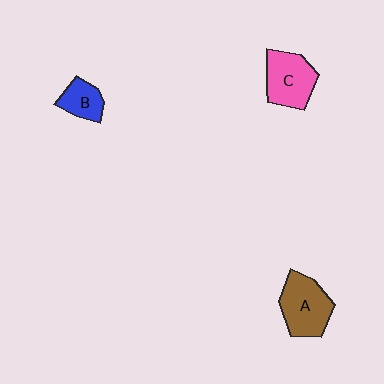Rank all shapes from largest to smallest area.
From largest to smallest: A (brown), C (pink), B (blue).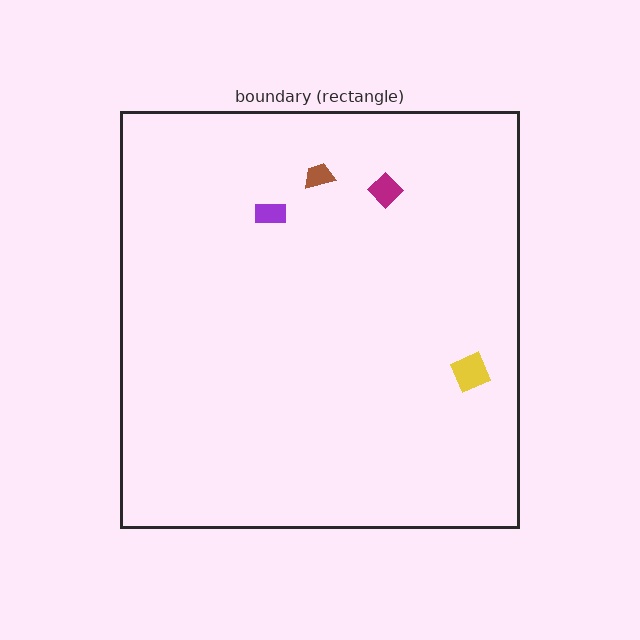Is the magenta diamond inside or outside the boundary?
Inside.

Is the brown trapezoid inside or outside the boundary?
Inside.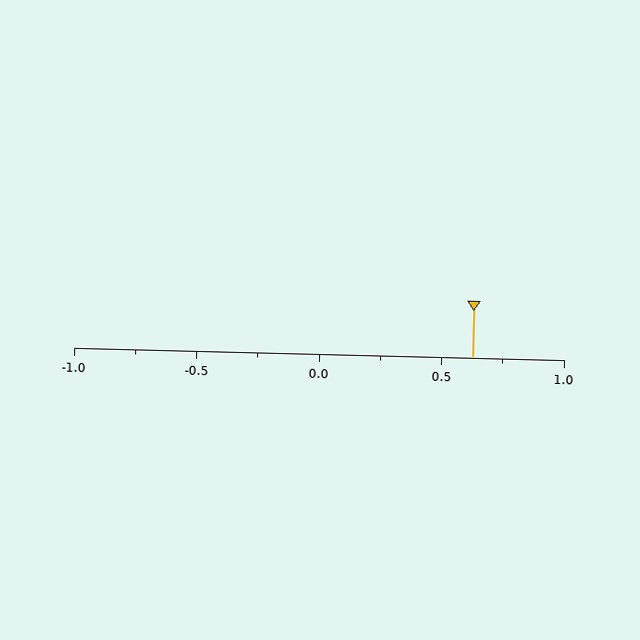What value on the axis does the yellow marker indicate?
The marker indicates approximately 0.62.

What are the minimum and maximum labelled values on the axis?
The axis runs from -1.0 to 1.0.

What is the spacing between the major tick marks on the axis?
The major ticks are spaced 0.5 apart.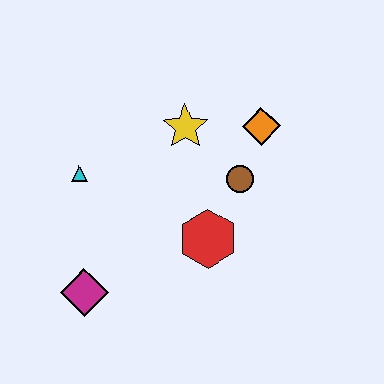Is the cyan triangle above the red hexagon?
Yes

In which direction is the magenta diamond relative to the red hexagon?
The magenta diamond is to the left of the red hexagon.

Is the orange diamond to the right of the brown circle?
Yes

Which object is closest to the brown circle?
The orange diamond is closest to the brown circle.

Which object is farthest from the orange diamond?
The magenta diamond is farthest from the orange diamond.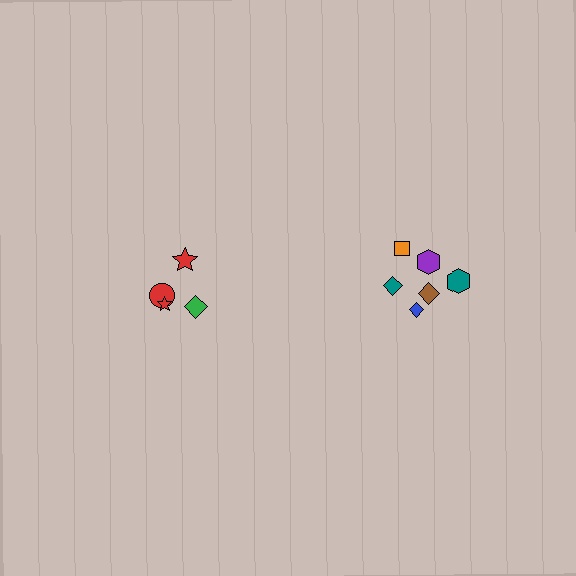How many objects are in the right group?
There are 6 objects.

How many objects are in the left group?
There are 4 objects.